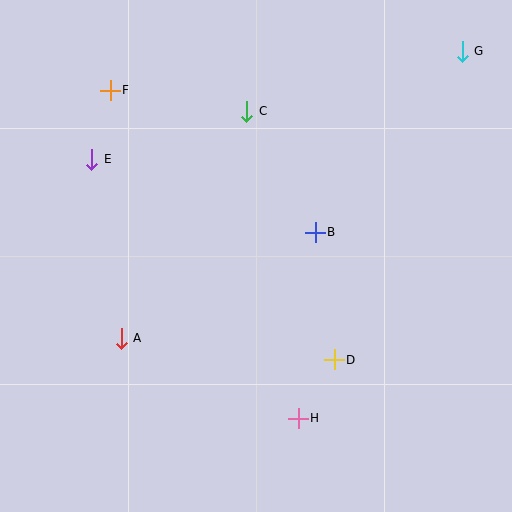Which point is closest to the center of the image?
Point B at (315, 232) is closest to the center.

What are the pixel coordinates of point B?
Point B is at (315, 232).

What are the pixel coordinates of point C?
Point C is at (247, 111).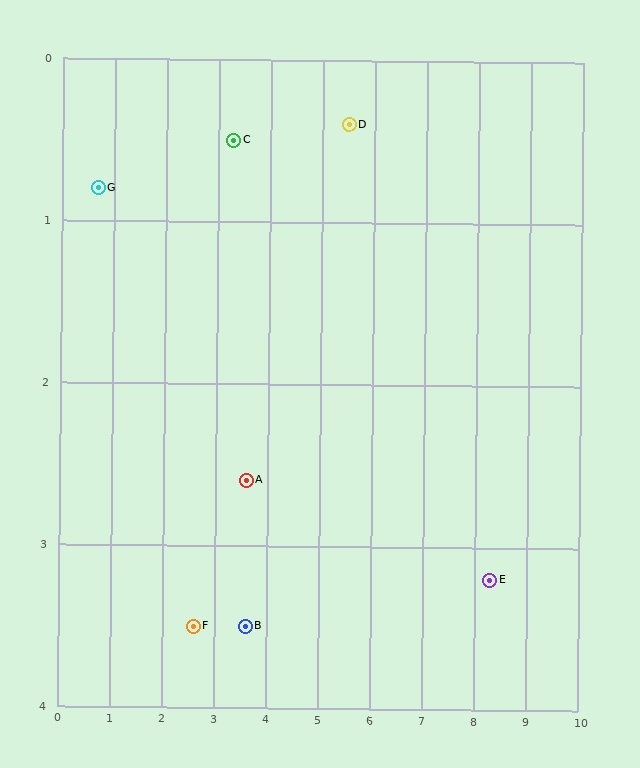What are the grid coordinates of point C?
Point C is at approximately (3.3, 0.5).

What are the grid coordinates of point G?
Point G is at approximately (0.7, 0.8).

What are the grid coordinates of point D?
Point D is at approximately (5.5, 0.4).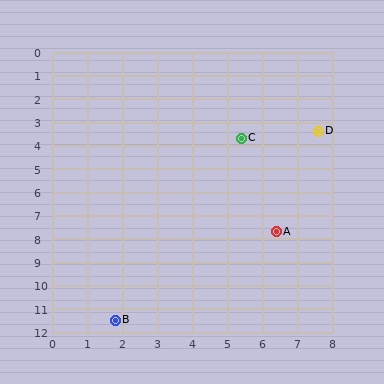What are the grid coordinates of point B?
Point B is at approximately (1.8, 11.5).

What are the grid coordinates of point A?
Point A is at approximately (6.4, 7.7).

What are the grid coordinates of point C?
Point C is at approximately (5.4, 3.7).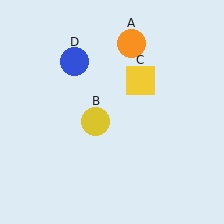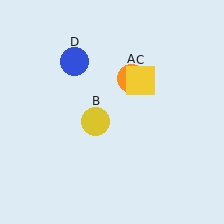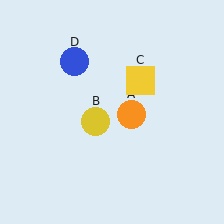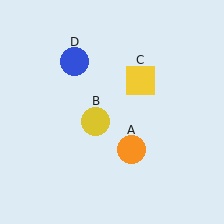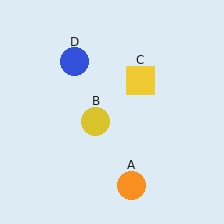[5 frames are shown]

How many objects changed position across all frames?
1 object changed position: orange circle (object A).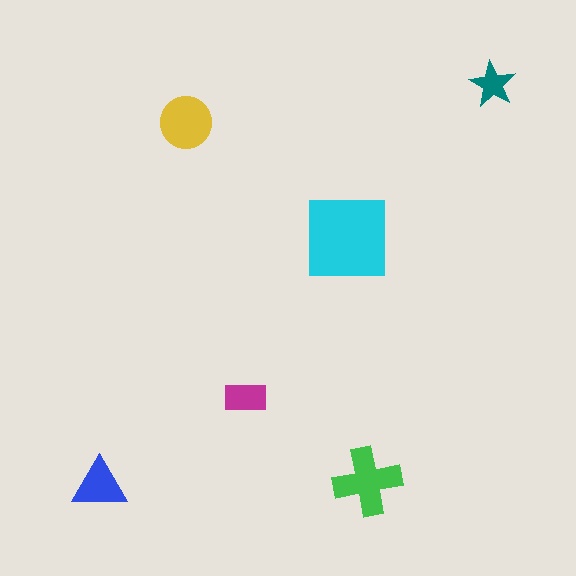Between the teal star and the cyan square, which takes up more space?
The cyan square.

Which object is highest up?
The teal star is topmost.